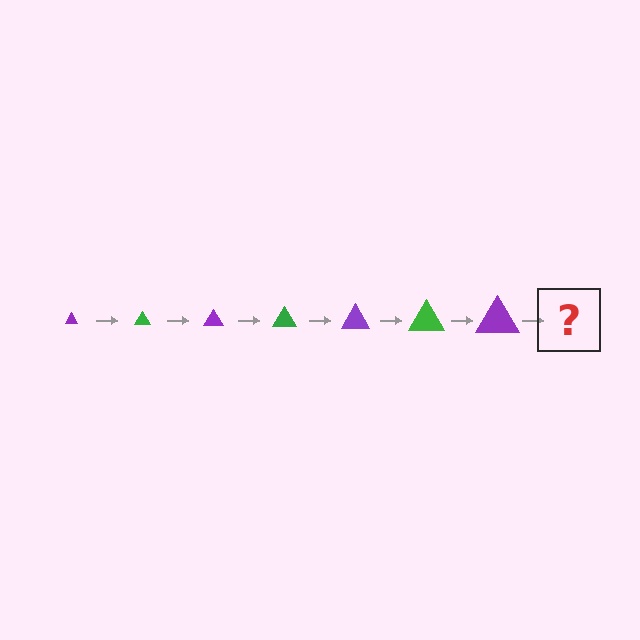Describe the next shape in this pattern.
It should be a green triangle, larger than the previous one.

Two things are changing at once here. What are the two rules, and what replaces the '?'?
The two rules are that the triangle grows larger each step and the color cycles through purple and green. The '?' should be a green triangle, larger than the previous one.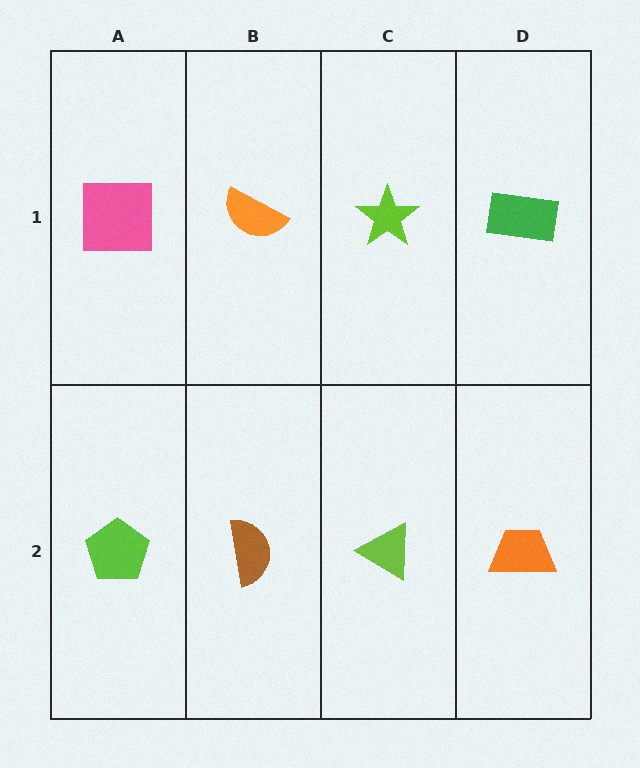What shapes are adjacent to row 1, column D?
An orange trapezoid (row 2, column D), a lime star (row 1, column C).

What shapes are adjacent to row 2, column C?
A lime star (row 1, column C), a brown semicircle (row 2, column B), an orange trapezoid (row 2, column D).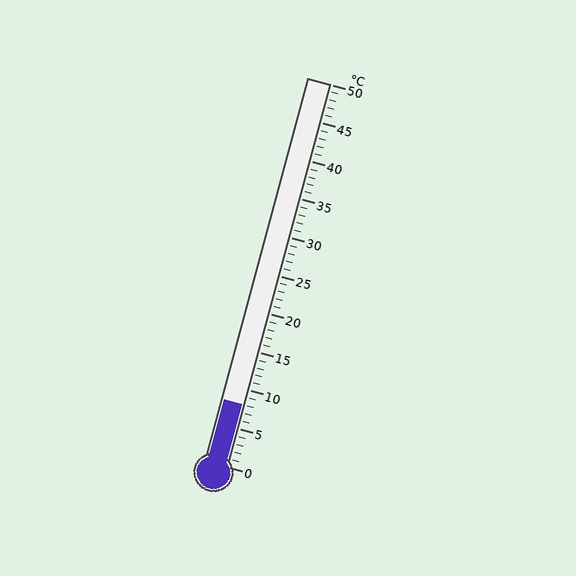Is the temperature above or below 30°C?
The temperature is below 30°C.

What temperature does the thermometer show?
The thermometer shows approximately 8°C.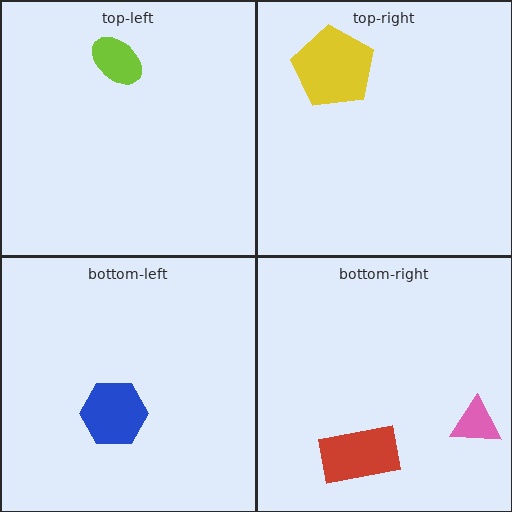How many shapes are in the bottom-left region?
1.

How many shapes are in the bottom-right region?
2.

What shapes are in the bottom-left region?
The blue hexagon.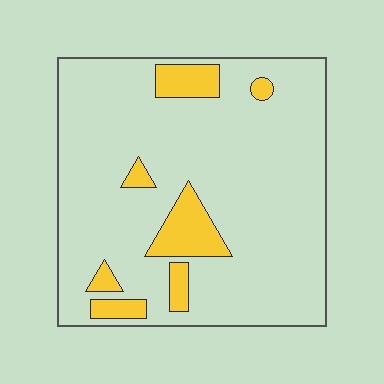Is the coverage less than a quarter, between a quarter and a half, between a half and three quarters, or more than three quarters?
Less than a quarter.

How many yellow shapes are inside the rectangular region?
7.